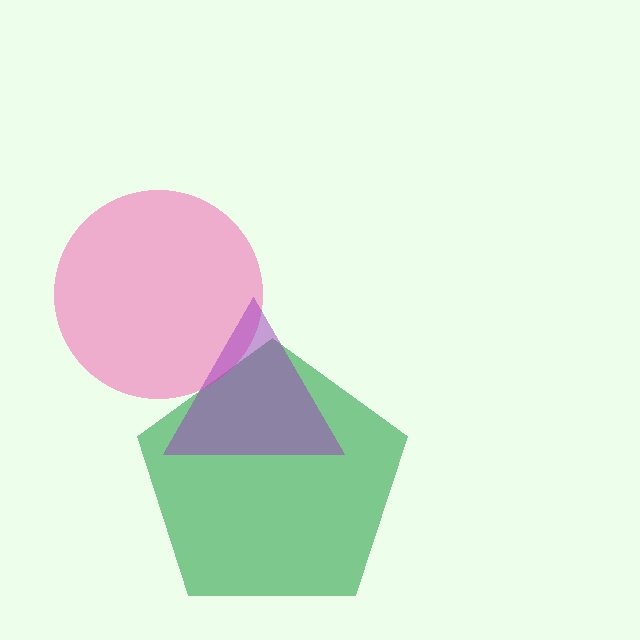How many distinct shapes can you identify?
There are 3 distinct shapes: a green pentagon, a pink circle, a purple triangle.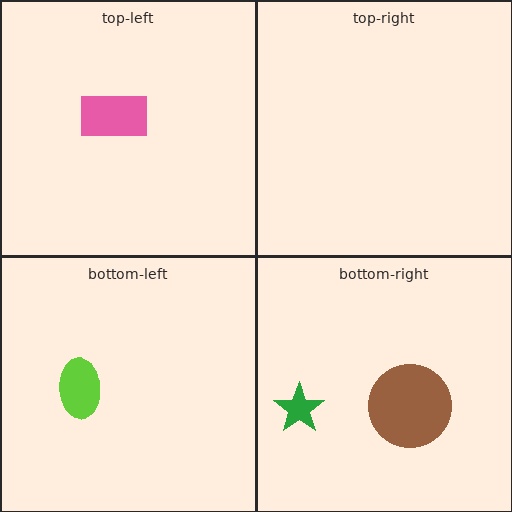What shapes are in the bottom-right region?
The green star, the brown circle.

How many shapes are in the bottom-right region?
2.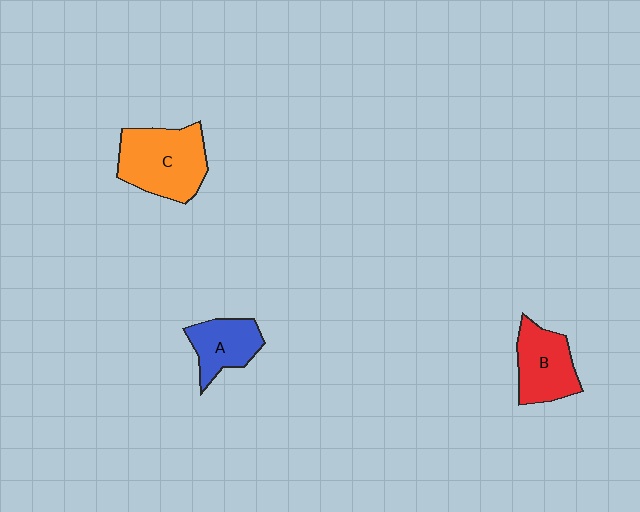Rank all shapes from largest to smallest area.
From largest to smallest: C (orange), B (red), A (blue).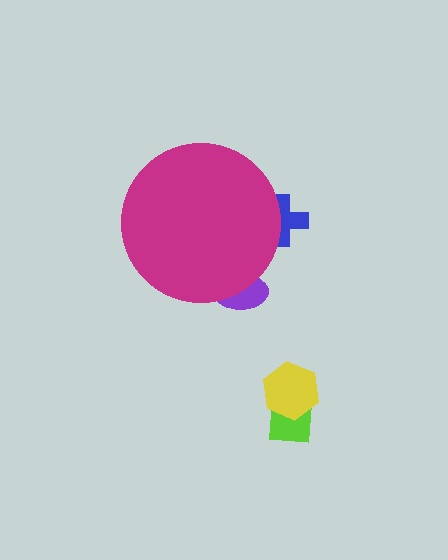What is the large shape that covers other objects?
A magenta circle.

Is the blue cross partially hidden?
Yes, the blue cross is partially hidden behind the magenta circle.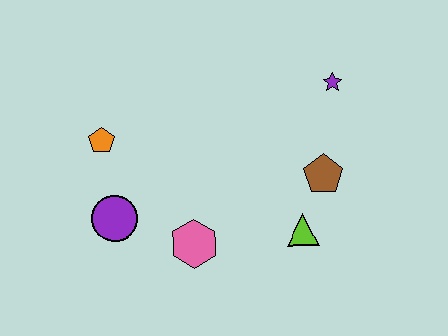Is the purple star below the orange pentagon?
No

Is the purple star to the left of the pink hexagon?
No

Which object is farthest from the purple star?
The purple circle is farthest from the purple star.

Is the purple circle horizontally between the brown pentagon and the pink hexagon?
No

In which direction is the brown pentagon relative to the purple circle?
The brown pentagon is to the right of the purple circle.